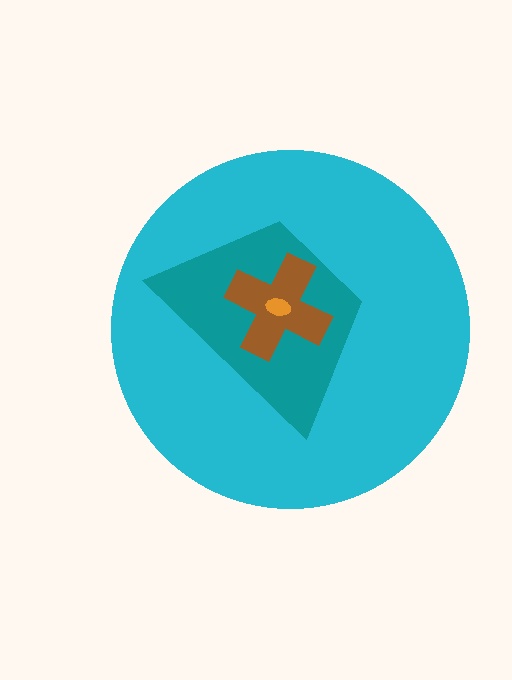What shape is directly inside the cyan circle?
The teal trapezoid.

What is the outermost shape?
The cyan circle.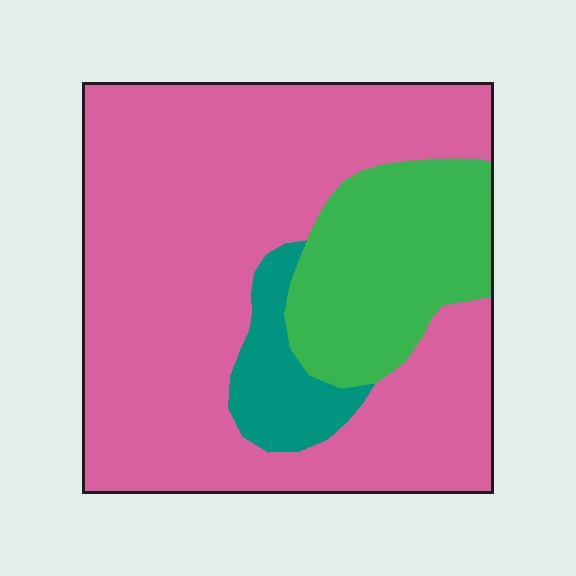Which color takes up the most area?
Pink, at roughly 70%.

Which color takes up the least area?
Teal, at roughly 10%.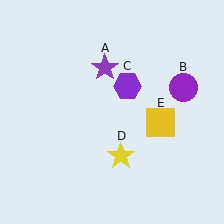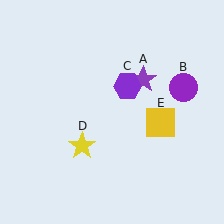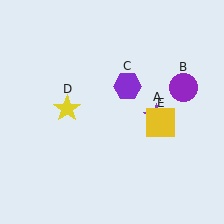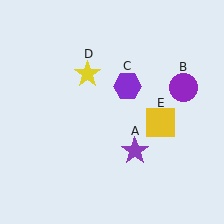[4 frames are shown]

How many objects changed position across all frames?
2 objects changed position: purple star (object A), yellow star (object D).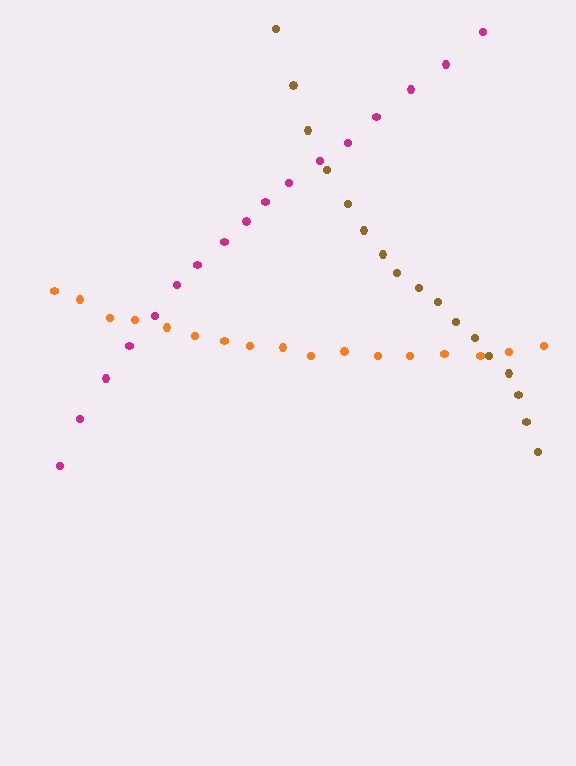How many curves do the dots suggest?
There are 3 distinct paths.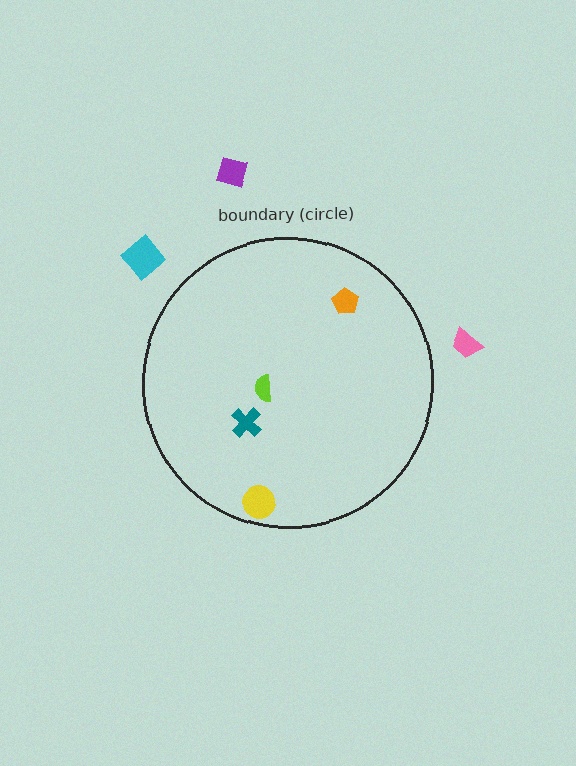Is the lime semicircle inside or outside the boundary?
Inside.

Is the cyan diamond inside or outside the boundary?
Outside.